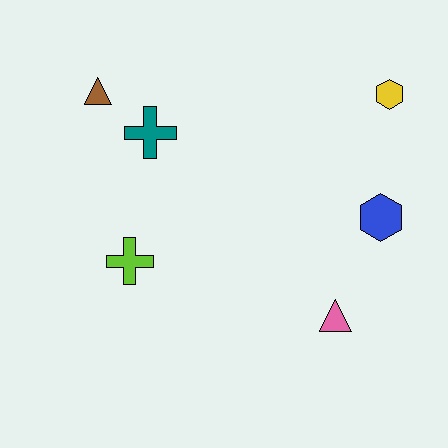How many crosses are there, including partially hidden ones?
There are 2 crosses.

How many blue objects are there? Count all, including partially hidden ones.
There is 1 blue object.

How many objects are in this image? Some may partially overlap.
There are 6 objects.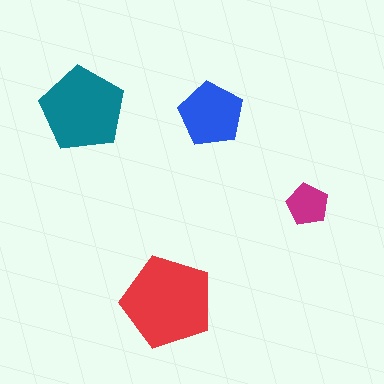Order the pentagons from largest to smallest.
the red one, the teal one, the blue one, the magenta one.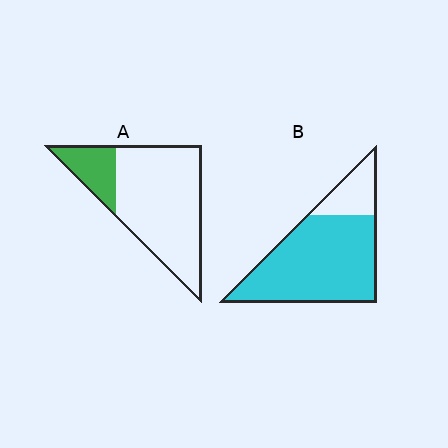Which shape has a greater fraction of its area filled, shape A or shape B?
Shape B.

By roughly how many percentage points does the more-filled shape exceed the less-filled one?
By roughly 60 percentage points (B over A).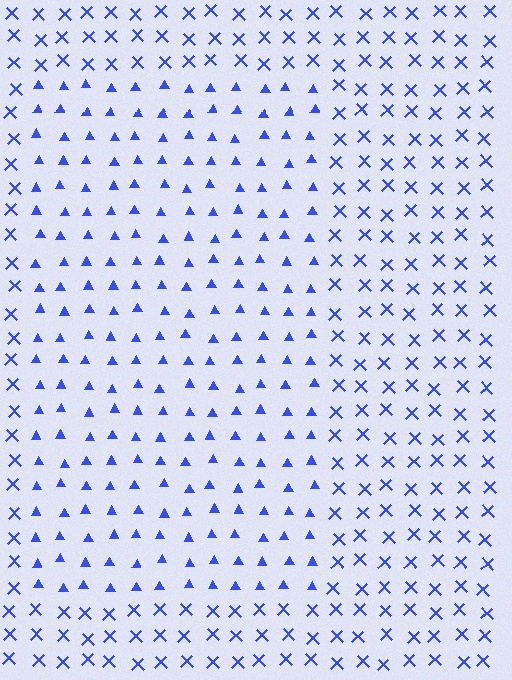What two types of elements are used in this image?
The image uses triangles inside the rectangle region and X marks outside it.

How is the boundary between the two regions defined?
The boundary is defined by a change in element shape: triangles inside vs. X marks outside. All elements share the same color and spacing.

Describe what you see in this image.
The image is filled with small blue elements arranged in a uniform grid. A rectangle-shaped region contains triangles, while the surrounding area contains X marks. The boundary is defined purely by the change in element shape.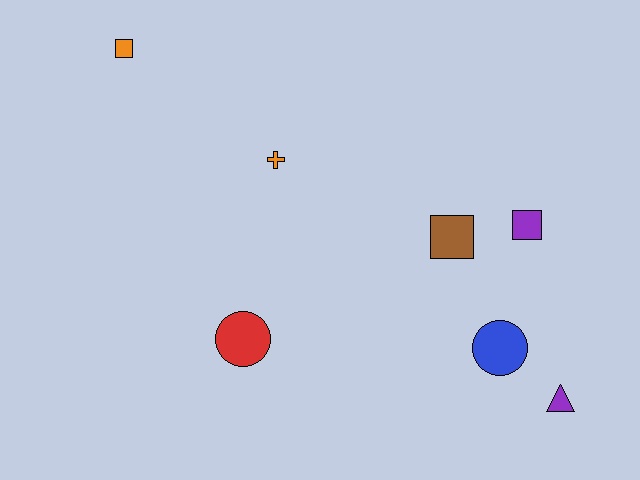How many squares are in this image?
There are 3 squares.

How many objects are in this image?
There are 7 objects.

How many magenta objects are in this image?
There are no magenta objects.